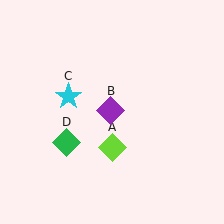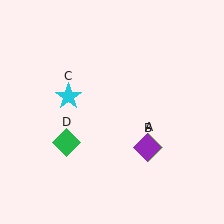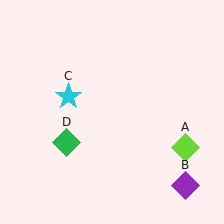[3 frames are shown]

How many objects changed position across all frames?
2 objects changed position: lime diamond (object A), purple diamond (object B).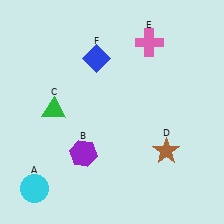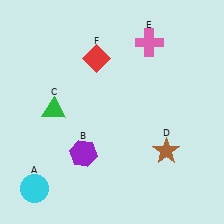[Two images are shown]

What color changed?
The diamond (F) changed from blue in Image 1 to red in Image 2.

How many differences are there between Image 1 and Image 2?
There is 1 difference between the two images.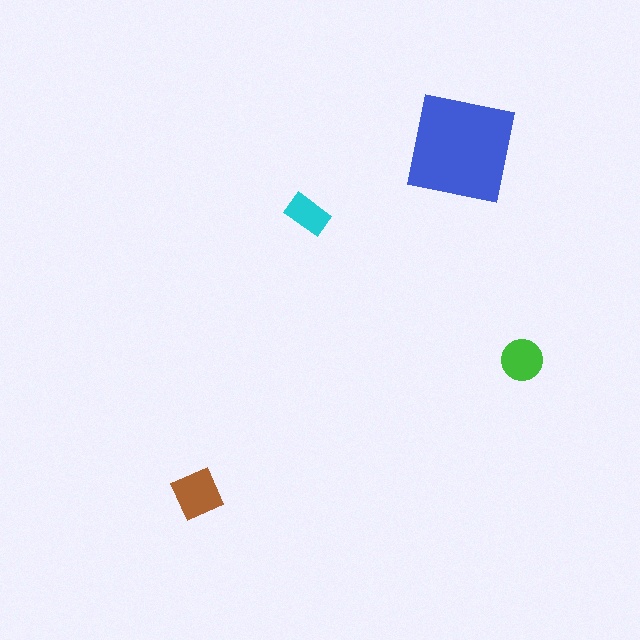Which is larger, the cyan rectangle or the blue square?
The blue square.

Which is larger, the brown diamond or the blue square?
The blue square.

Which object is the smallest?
The cyan rectangle.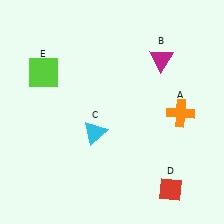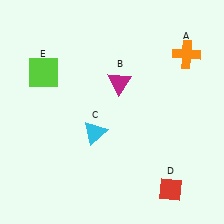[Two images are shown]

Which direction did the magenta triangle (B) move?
The magenta triangle (B) moved left.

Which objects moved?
The objects that moved are: the orange cross (A), the magenta triangle (B).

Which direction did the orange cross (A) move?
The orange cross (A) moved up.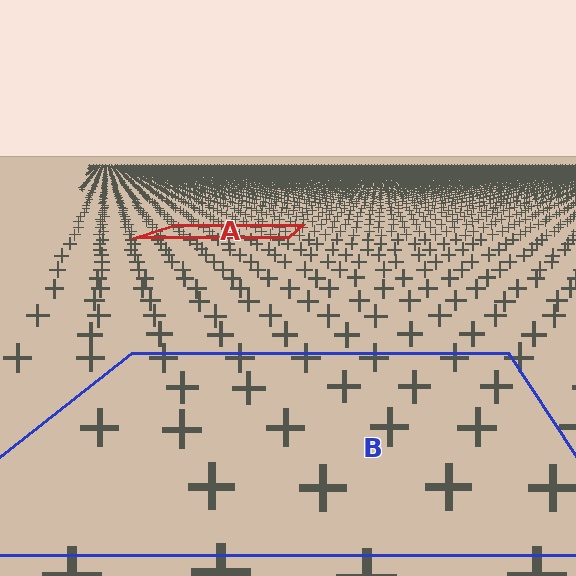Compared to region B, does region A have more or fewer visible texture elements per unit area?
Region A has more texture elements per unit area — they are packed more densely because it is farther away.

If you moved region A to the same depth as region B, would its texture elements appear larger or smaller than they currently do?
They would appear larger. At a closer depth, the same texture elements are projected at a bigger on-screen size.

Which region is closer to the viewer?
Region B is closer. The texture elements there are larger and more spread out.